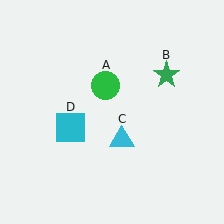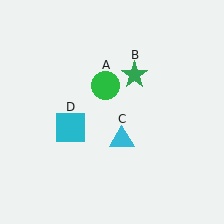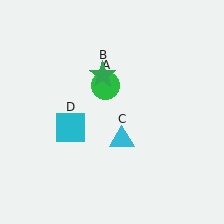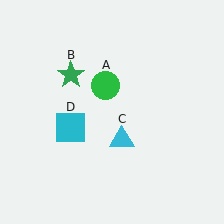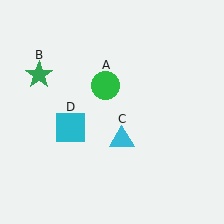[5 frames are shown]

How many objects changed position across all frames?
1 object changed position: green star (object B).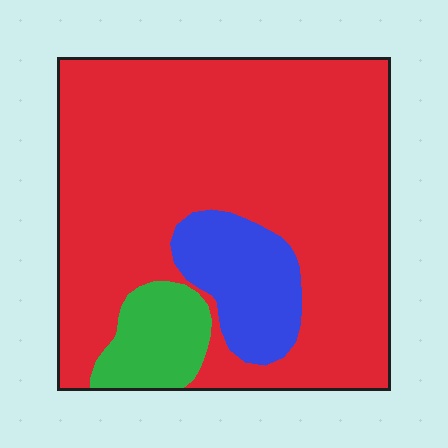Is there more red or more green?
Red.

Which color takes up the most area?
Red, at roughly 80%.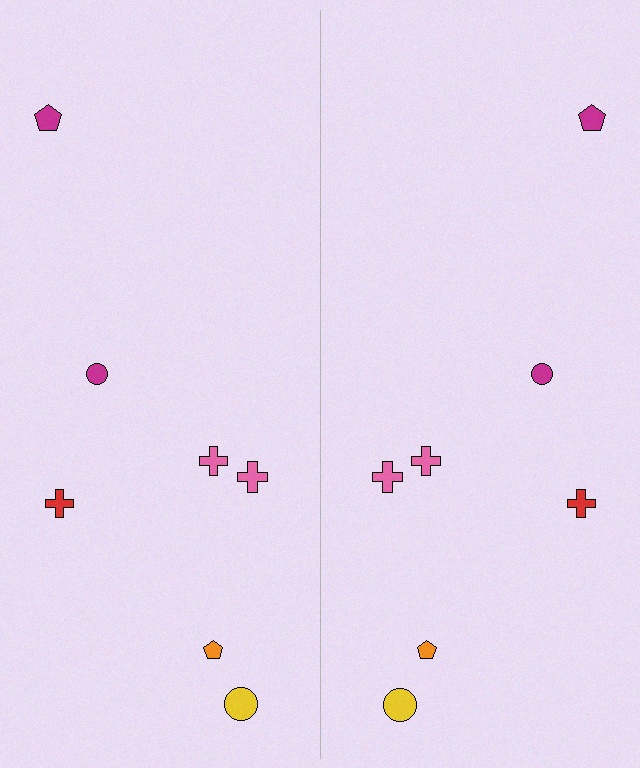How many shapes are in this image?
There are 14 shapes in this image.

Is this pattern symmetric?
Yes, this pattern has bilateral (reflection) symmetry.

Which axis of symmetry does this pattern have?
The pattern has a vertical axis of symmetry running through the center of the image.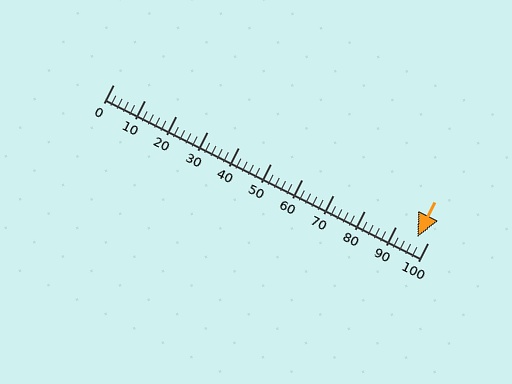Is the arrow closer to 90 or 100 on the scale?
The arrow is closer to 100.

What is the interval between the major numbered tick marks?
The major tick marks are spaced 10 units apart.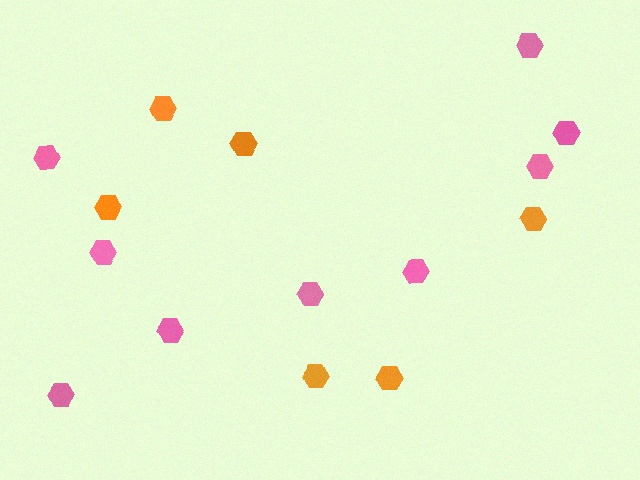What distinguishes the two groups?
There are 2 groups: one group of pink hexagons (9) and one group of orange hexagons (6).